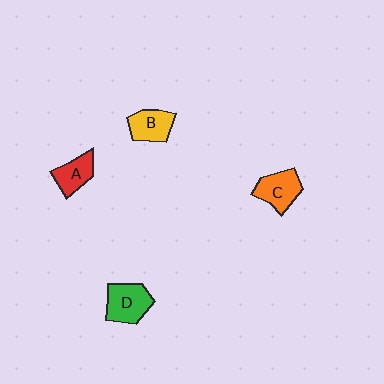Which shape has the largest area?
Shape D (green).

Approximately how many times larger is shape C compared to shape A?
Approximately 1.2 times.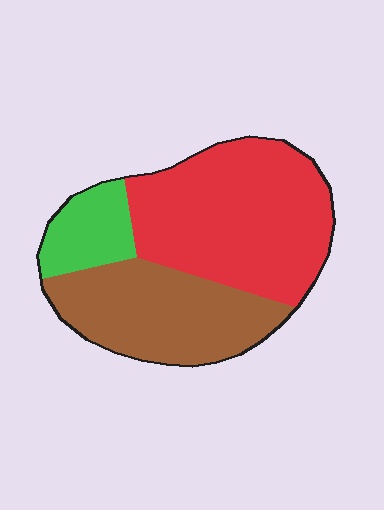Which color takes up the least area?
Green, at roughly 15%.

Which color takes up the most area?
Red, at roughly 50%.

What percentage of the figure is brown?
Brown covers roughly 35% of the figure.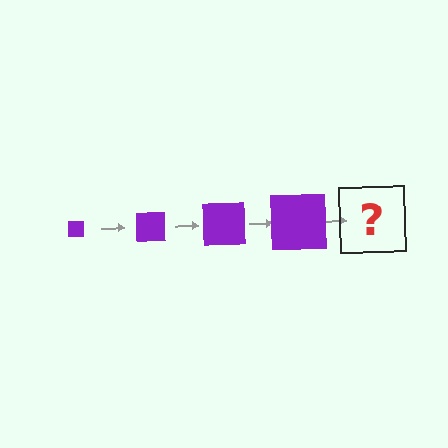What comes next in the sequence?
The next element should be a purple square, larger than the previous one.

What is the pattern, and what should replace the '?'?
The pattern is that the square gets progressively larger each step. The '?' should be a purple square, larger than the previous one.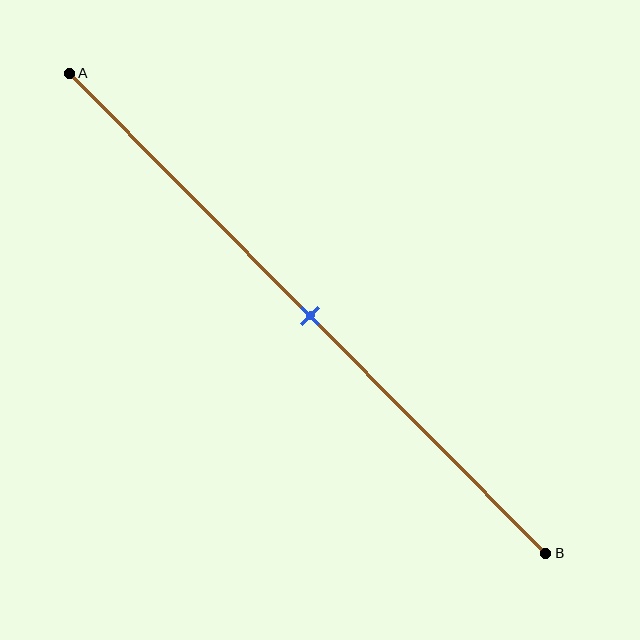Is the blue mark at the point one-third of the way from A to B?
No, the mark is at about 50% from A, not at the 33% one-third point.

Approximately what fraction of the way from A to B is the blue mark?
The blue mark is approximately 50% of the way from A to B.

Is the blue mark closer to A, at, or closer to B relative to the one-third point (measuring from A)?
The blue mark is closer to point B than the one-third point of segment AB.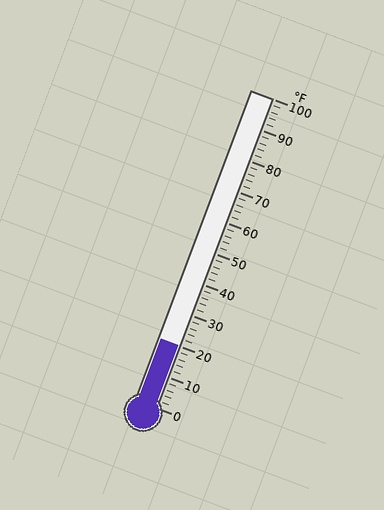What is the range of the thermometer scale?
The thermometer scale ranges from 0°F to 100°F.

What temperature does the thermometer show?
The thermometer shows approximately 20°F.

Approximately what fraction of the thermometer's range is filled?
The thermometer is filled to approximately 20% of its range.